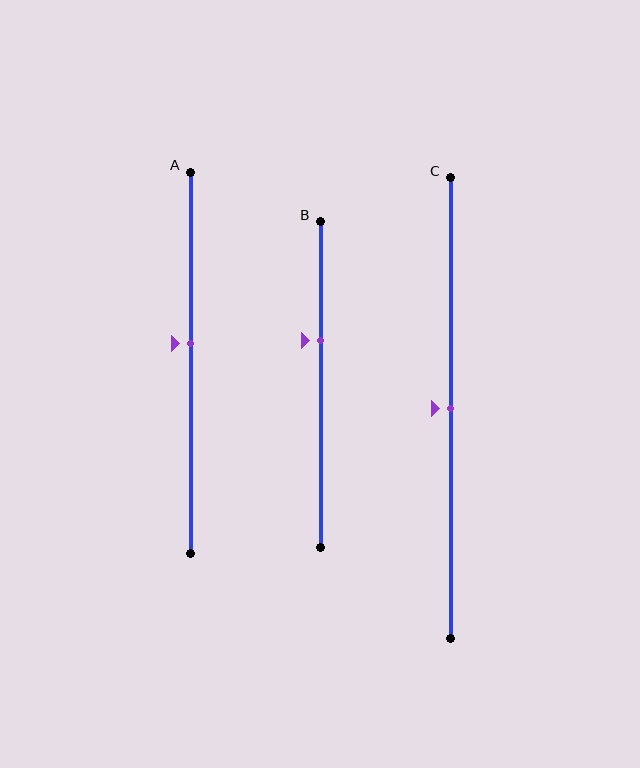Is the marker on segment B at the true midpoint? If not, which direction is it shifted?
No, the marker on segment B is shifted upward by about 13% of the segment length.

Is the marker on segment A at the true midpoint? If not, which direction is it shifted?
No, the marker on segment A is shifted upward by about 5% of the segment length.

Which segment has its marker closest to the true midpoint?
Segment C has its marker closest to the true midpoint.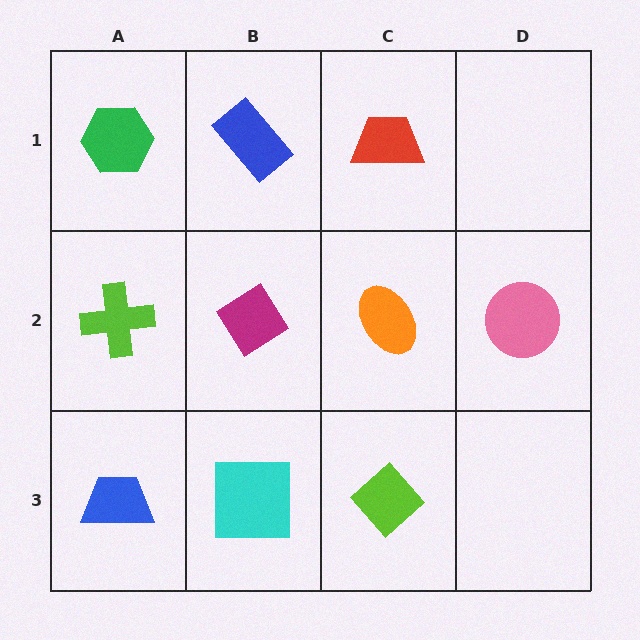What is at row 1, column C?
A red trapezoid.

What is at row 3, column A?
A blue trapezoid.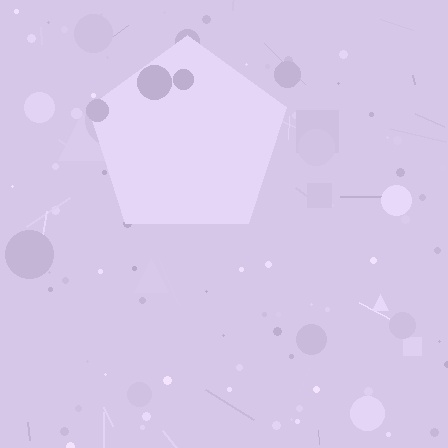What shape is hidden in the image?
A pentagon is hidden in the image.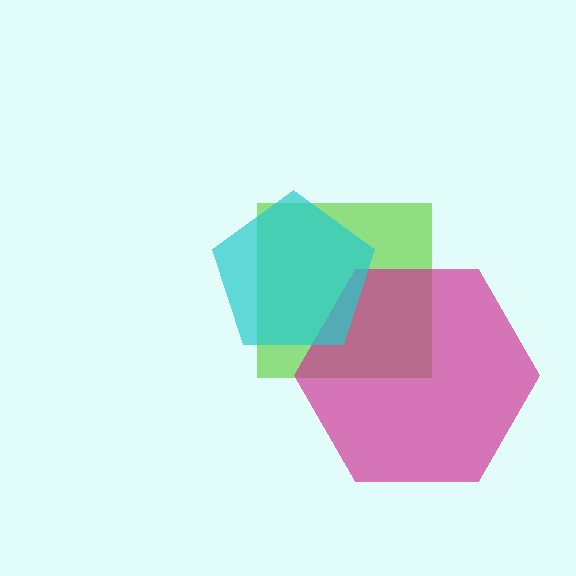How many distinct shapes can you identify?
There are 3 distinct shapes: a lime square, a magenta hexagon, a cyan pentagon.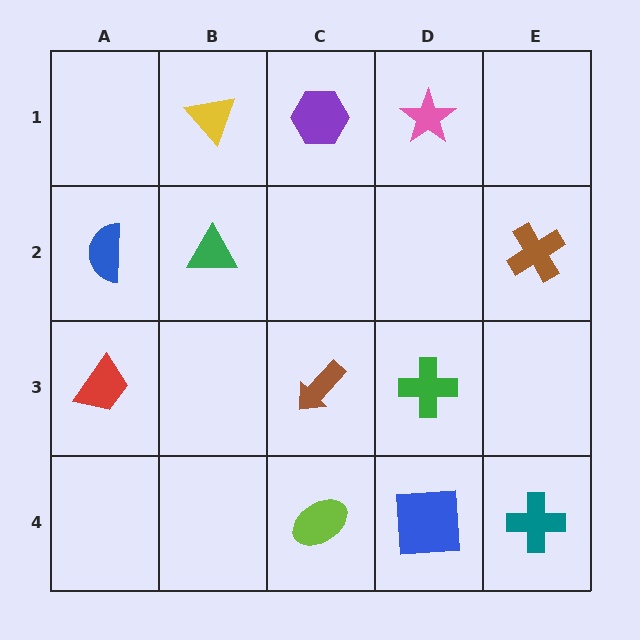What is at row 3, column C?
A brown arrow.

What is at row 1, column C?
A purple hexagon.